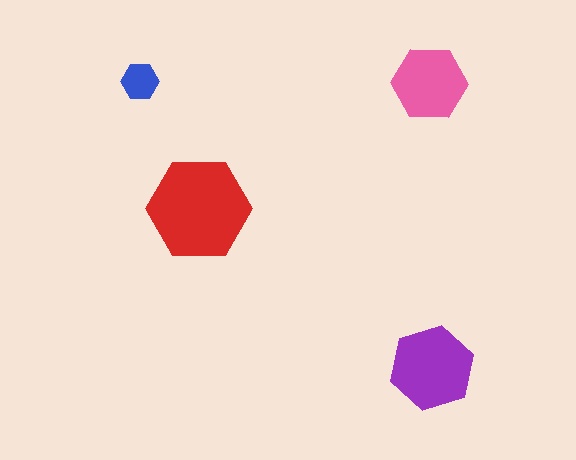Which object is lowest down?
The purple hexagon is bottommost.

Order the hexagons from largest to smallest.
the red one, the purple one, the pink one, the blue one.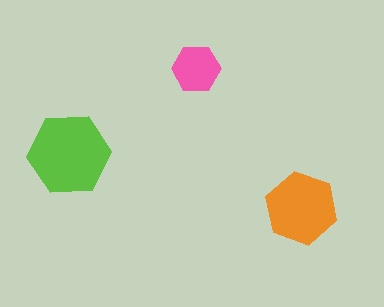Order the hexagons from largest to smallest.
the lime one, the orange one, the pink one.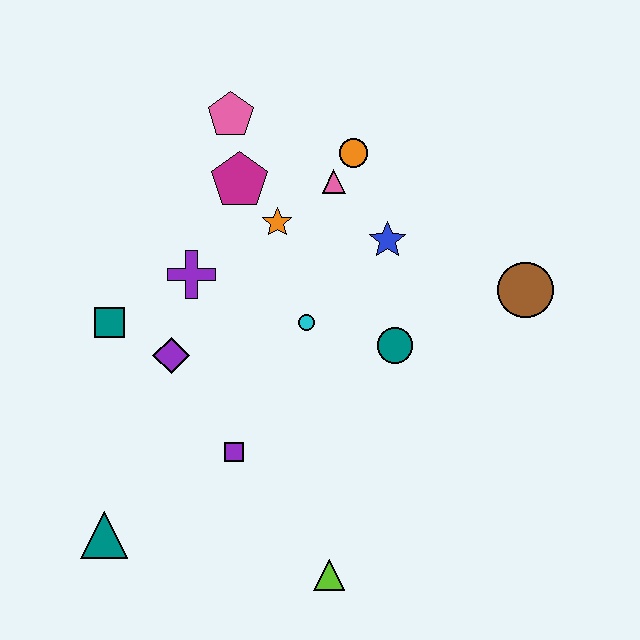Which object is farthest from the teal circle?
The teal triangle is farthest from the teal circle.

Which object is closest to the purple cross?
The purple diamond is closest to the purple cross.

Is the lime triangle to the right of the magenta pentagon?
Yes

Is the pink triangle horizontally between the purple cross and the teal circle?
Yes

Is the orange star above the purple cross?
Yes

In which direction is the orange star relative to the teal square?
The orange star is to the right of the teal square.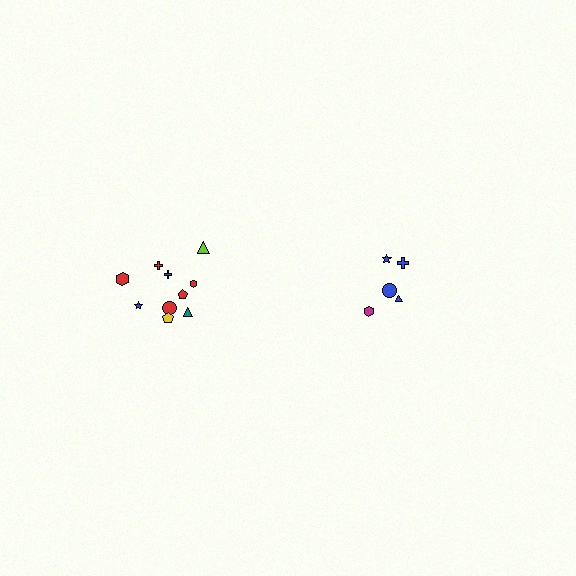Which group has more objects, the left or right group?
The left group.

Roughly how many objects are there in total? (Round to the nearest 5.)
Roughly 15 objects in total.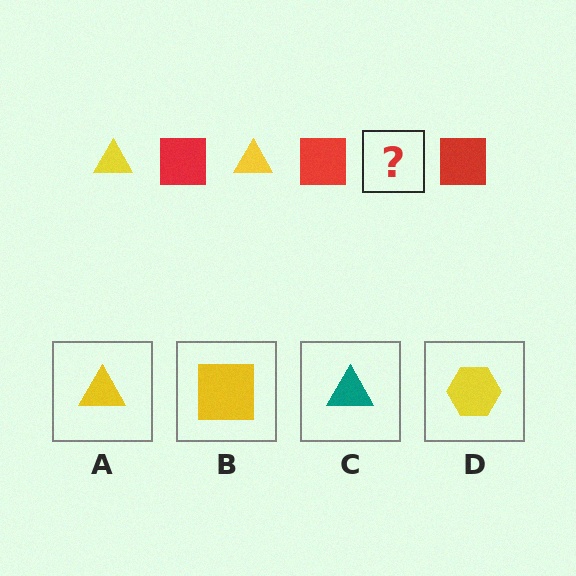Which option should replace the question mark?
Option A.